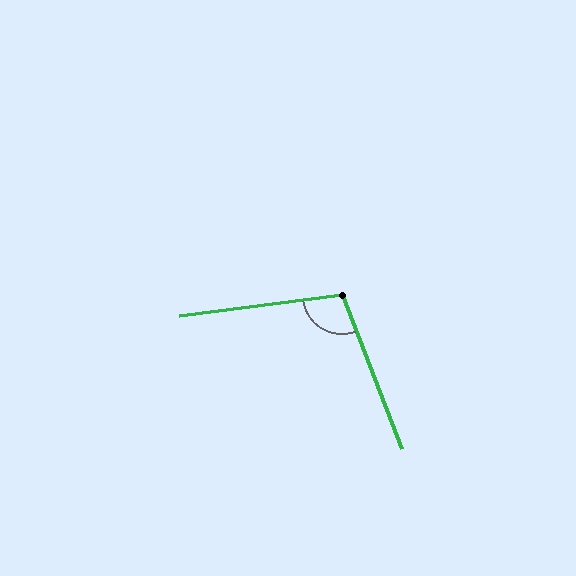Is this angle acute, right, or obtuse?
It is obtuse.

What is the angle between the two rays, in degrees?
Approximately 104 degrees.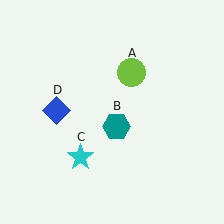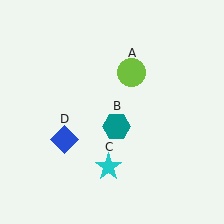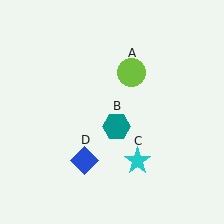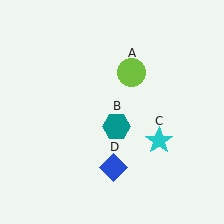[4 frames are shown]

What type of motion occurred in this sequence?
The cyan star (object C), blue diamond (object D) rotated counterclockwise around the center of the scene.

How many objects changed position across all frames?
2 objects changed position: cyan star (object C), blue diamond (object D).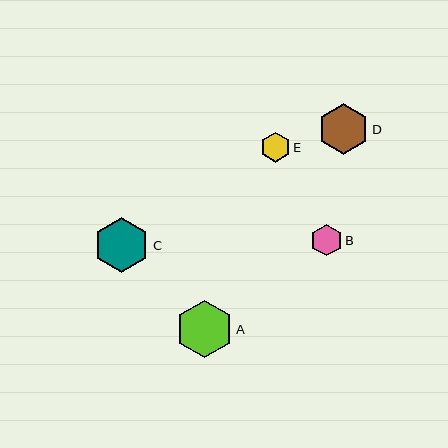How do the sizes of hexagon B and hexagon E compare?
Hexagon B and hexagon E are approximately the same size.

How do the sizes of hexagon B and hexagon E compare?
Hexagon B and hexagon E are approximately the same size.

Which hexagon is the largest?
Hexagon A is the largest with a size of approximately 57 pixels.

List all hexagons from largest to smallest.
From largest to smallest: A, C, D, B, E.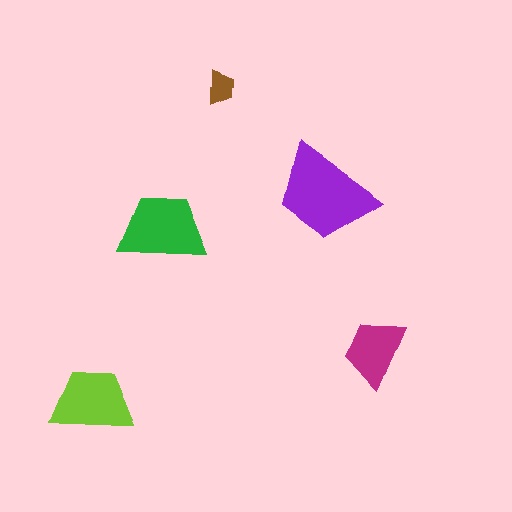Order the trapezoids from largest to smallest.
the purple one, the green one, the lime one, the magenta one, the brown one.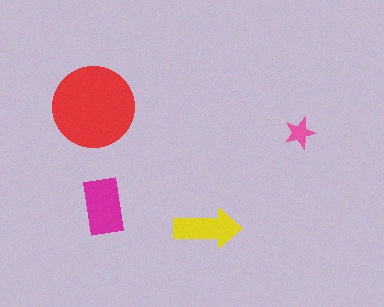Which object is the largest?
The red circle.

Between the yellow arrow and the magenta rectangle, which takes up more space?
The magenta rectangle.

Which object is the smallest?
The pink star.